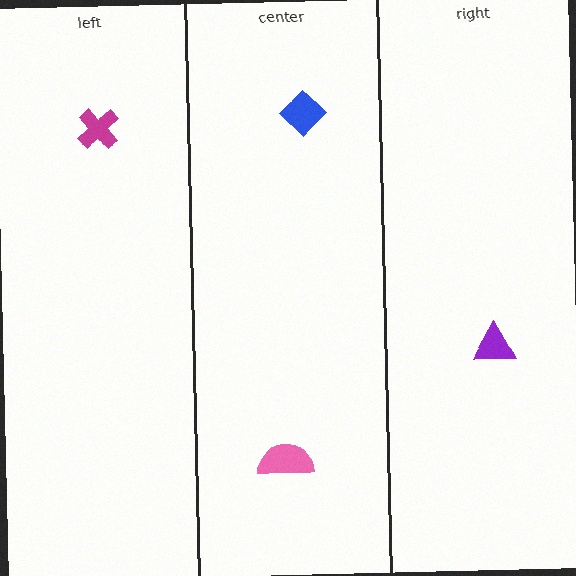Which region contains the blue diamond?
The center region.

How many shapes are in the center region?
2.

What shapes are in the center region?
The pink semicircle, the blue diamond.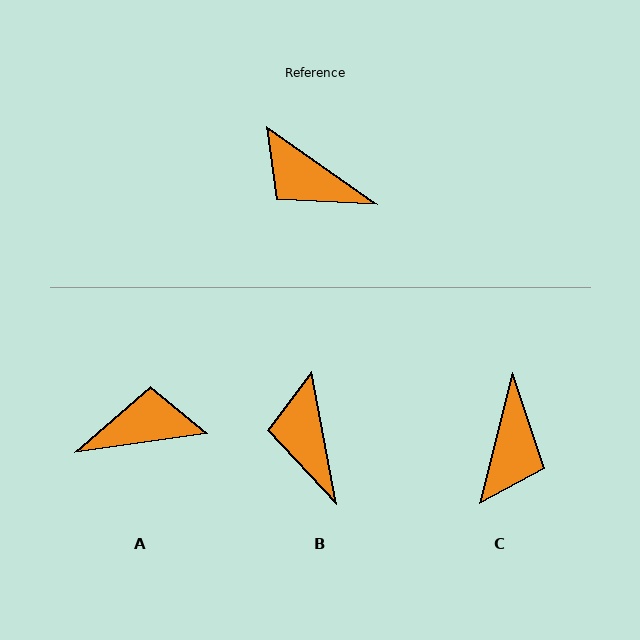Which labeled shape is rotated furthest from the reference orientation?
A, about 137 degrees away.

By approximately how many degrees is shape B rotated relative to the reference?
Approximately 44 degrees clockwise.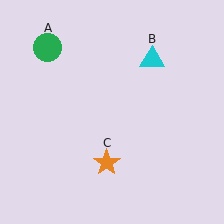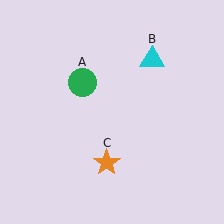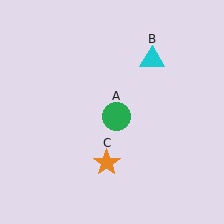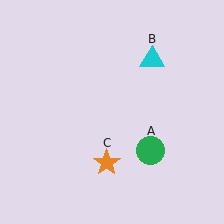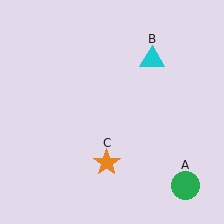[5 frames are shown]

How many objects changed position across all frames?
1 object changed position: green circle (object A).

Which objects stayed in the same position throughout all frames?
Cyan triangle (object B) and orange star (object C) remained stationary.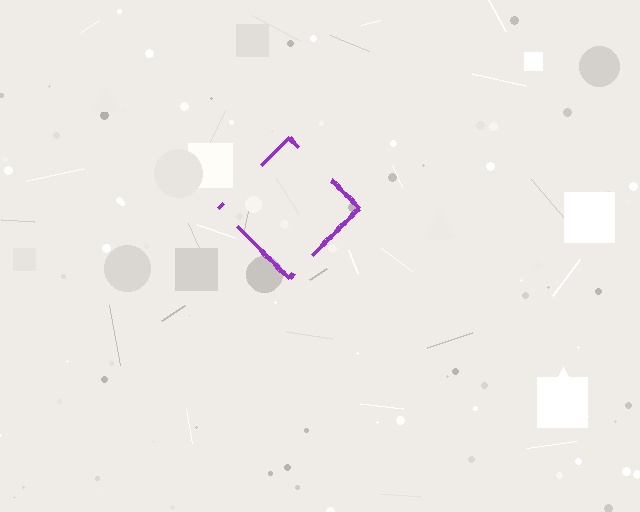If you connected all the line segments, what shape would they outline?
They would outline a diamond.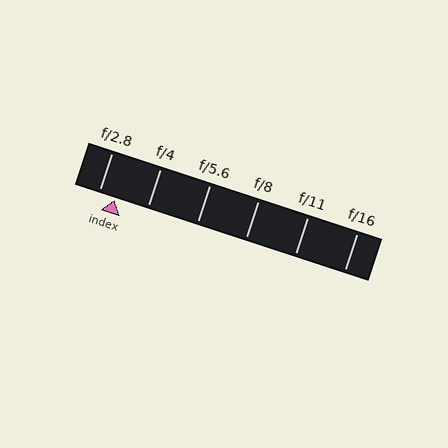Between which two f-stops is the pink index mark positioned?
The index mark is between f/2.8 and f/4.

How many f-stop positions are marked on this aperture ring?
There are 6 f-stop positions marked.